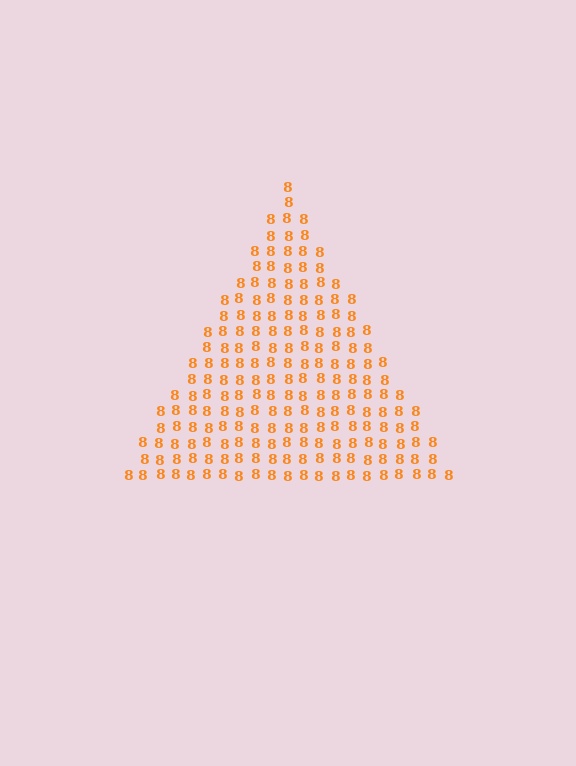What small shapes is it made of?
It is made of small digit 8's.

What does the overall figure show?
The overall figure shows a triangle.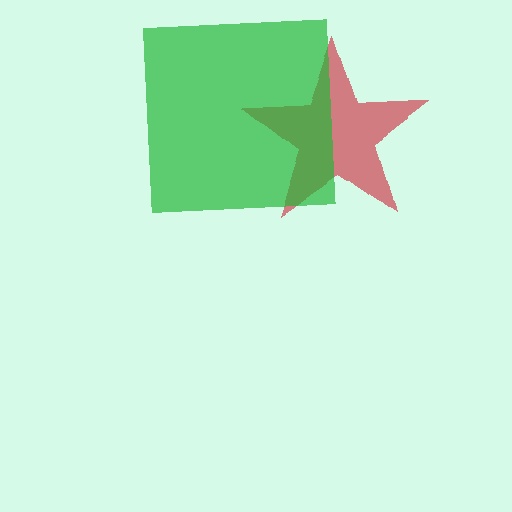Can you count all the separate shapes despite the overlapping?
Yes, there are 2 separate shapes.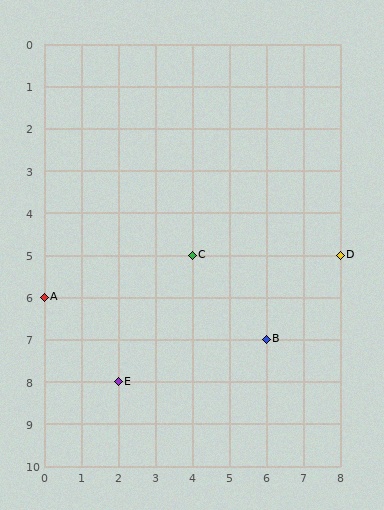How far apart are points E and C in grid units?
Points E and C are 2 columns and 3 rows apart (about 3.6 grid units diagonally).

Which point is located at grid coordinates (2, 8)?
Point E is at (2, 8).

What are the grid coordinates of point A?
Point A is at grid coordinates (0, 6).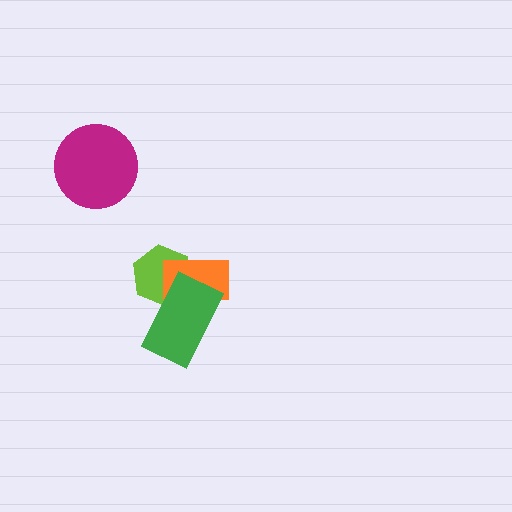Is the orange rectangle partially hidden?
Yes, it is partially covered by another shape.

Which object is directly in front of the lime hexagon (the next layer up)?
The orange rectangle is directly in front of the lime hexagon.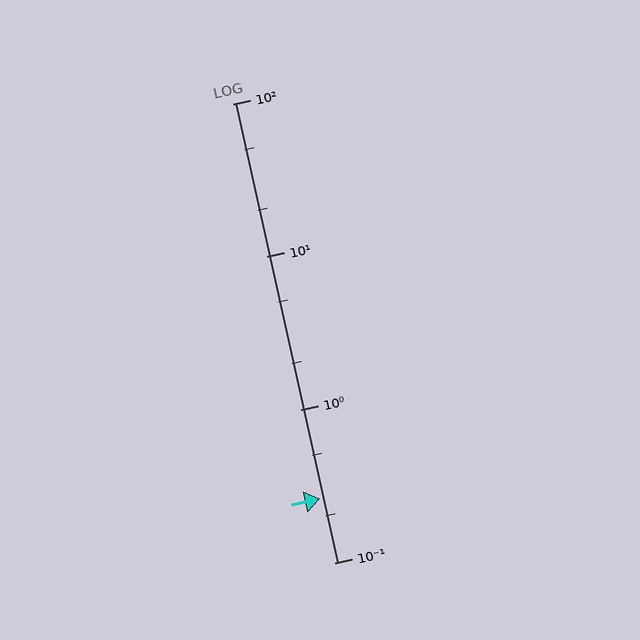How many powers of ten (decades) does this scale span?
The scale spans 3 decades, from 0.1 to 100.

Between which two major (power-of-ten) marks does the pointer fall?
The pointer is between 0.1 and 1.